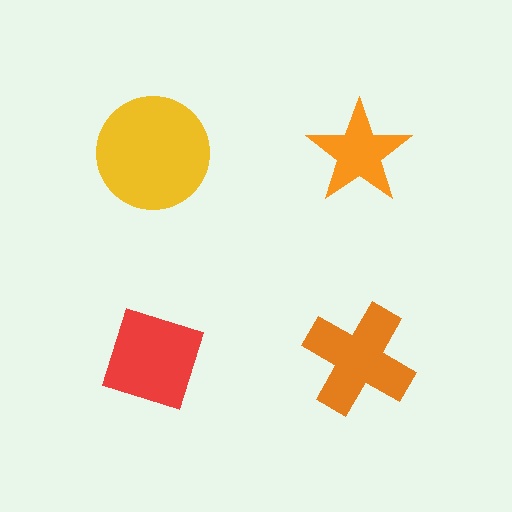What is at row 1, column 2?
An orange star.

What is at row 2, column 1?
A red diamond.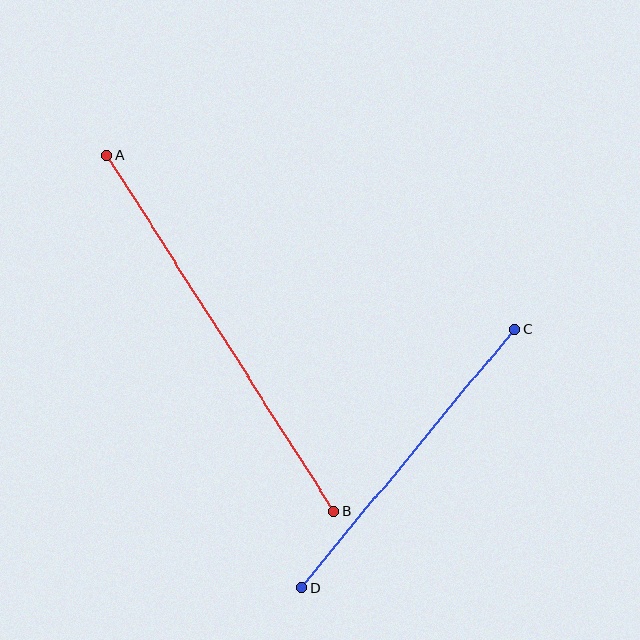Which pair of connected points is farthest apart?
Points A and B are farthest apart.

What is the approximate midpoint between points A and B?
The midpoint is at approximately (220, 333) pixels.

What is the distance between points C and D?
The distance is approximately 335 pixels.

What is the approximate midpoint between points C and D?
The midpoint is at approximately (408, 458) pixels.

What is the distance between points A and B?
The distance is approximately 422 pixels.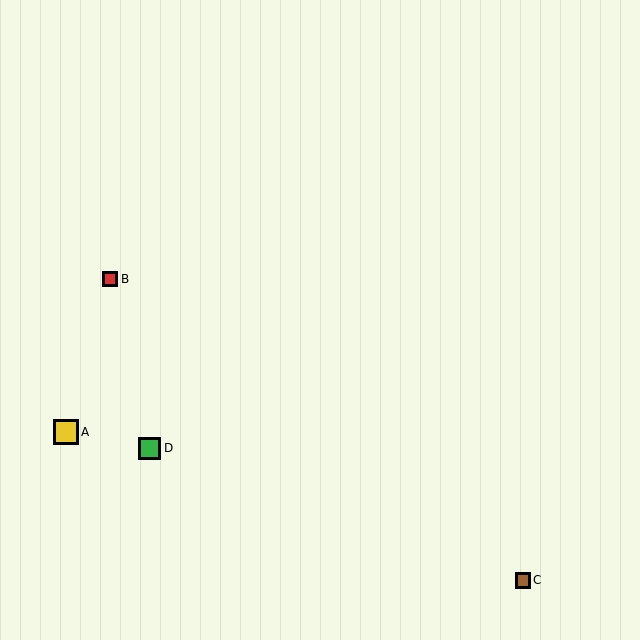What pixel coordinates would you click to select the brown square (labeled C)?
Click at (523, 581) to select the brown square C.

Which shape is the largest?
The yellow square (labeled A) is the largest.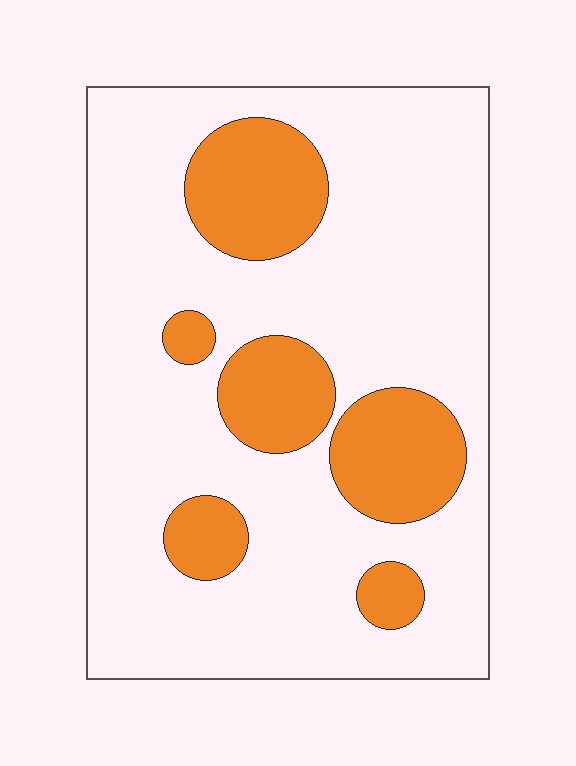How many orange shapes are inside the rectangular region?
6.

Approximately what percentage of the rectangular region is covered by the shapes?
Approximately 25%.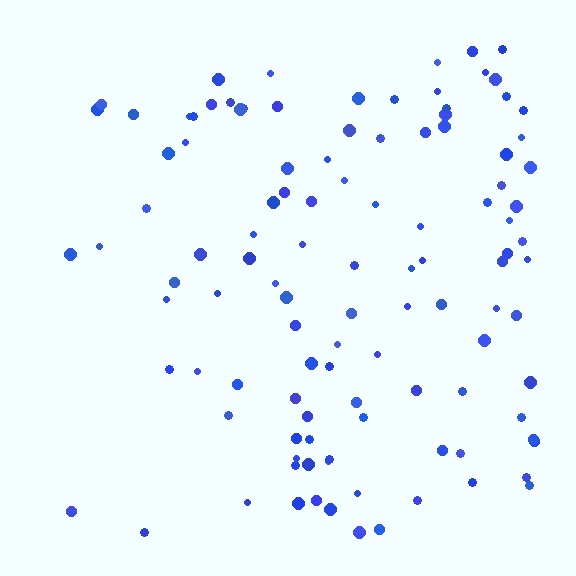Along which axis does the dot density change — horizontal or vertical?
Horizontal.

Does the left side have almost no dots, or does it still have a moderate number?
Still a moderate number, just noticeably fewer than the right.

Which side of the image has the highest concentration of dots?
The right.